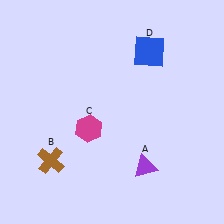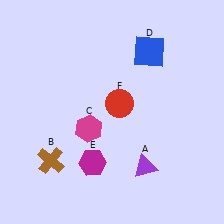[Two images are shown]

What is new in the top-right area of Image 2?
A red circle (F) was added in the top-right area of Image 2.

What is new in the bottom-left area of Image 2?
A magenta hexagon (E) was added in the bottom-left area of Image 2.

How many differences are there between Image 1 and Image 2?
There are 2 differences between the two images.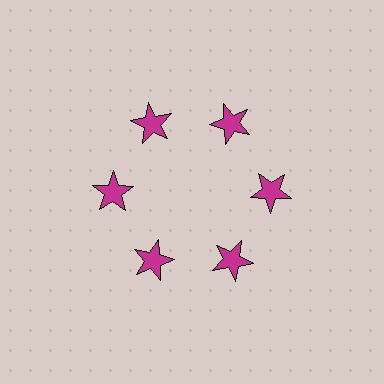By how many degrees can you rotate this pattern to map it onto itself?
The pattern maps onto itself every 60 degrees of rotation.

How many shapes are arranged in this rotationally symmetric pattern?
There are 6 shapes, arranged in 6 groups of 1.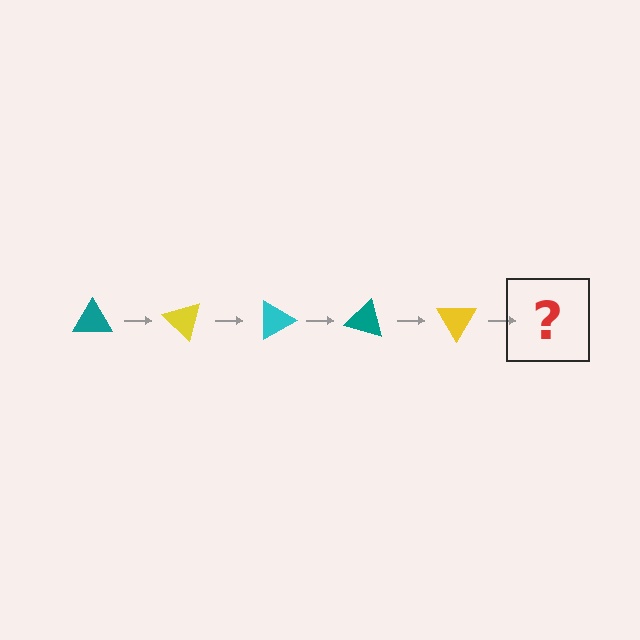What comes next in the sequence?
The next element should be a cyan triangle, rotated 225 degrees from the start.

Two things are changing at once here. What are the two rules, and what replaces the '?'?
The two rules are that it rotates 45 degrees each step and the color cycles through teal, yellow, and cyan. The '?' should be a cyan triangle, rotated 225 degrees from the start.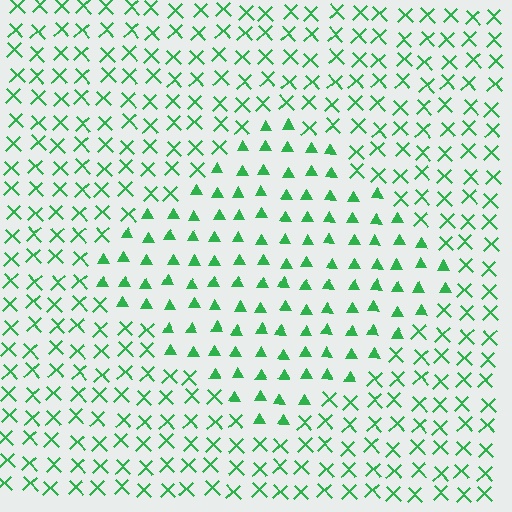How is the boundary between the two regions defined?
The boundary is defined by a change in element shape: triangles inside vs. X marks outside. All elements share the same color and spacing.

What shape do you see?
I see a diamond.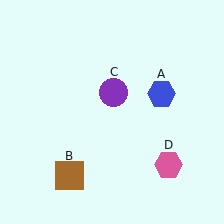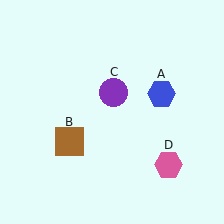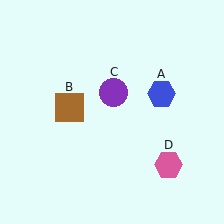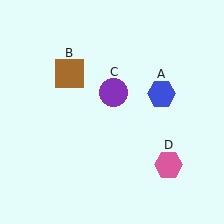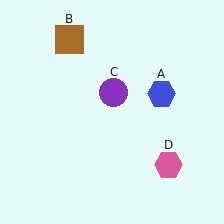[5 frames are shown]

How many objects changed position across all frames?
1 object changed position: brown square (object B).